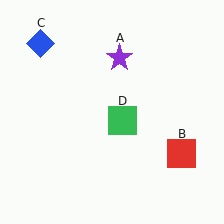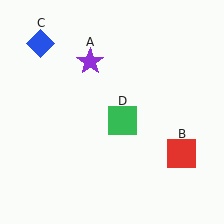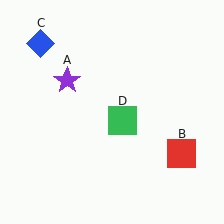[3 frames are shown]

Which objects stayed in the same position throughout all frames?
Red square (object B) and blue diamond (object C) and green square (object D) remained stationary.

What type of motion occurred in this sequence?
The purple star (object A) rotated counterclockwise around the center of the scene.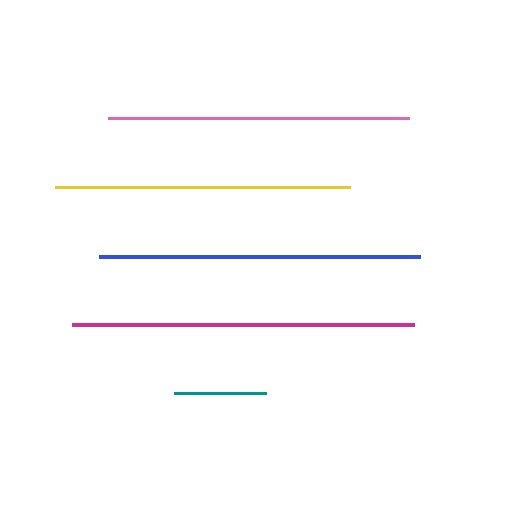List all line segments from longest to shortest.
From longest to shortest: magenta, blue, pink, yellow, teal.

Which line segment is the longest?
The magenta line is the longest at approximately 341 pixels.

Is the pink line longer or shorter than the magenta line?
The magenta line is longer than the pink line.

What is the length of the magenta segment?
The magenta segment is approximately 341 pixels long.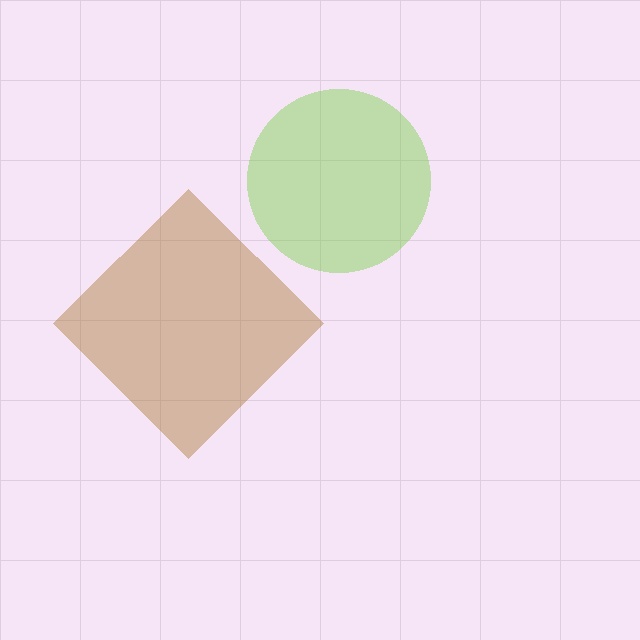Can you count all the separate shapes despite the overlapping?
Yes, there are 2 separate shapes.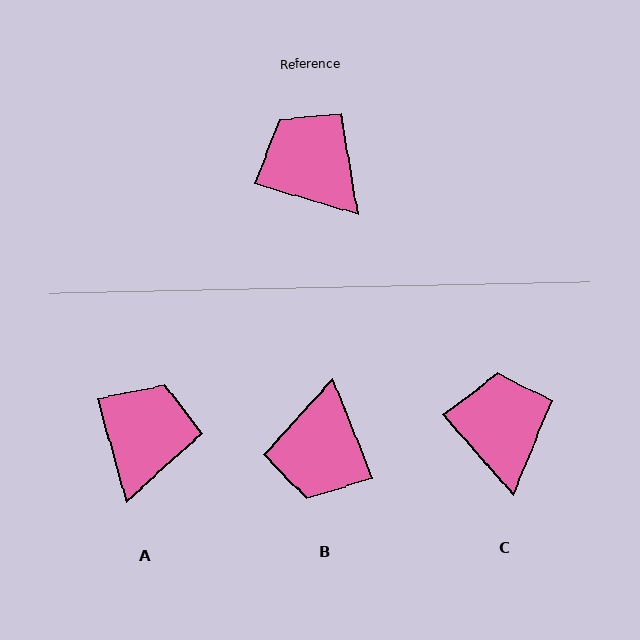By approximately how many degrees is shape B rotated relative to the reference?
Approximately 128 degrees counter-clockwise.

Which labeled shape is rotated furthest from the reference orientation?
B, about 128 degrees away.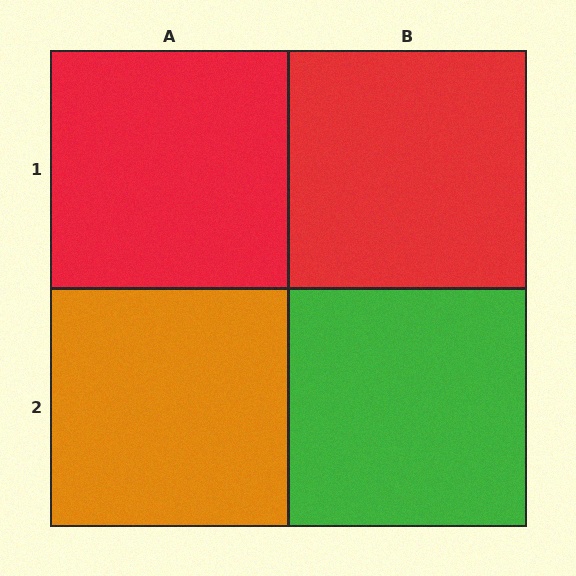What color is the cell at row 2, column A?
Orange.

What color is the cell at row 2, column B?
Green.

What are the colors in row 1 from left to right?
Red, red.